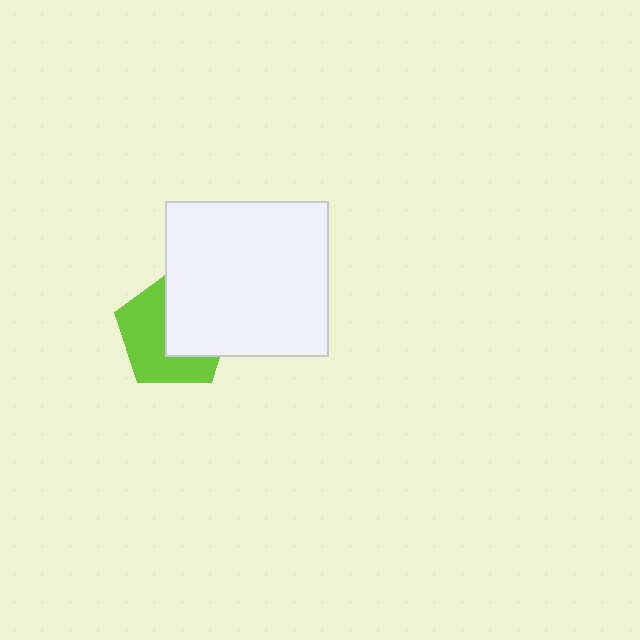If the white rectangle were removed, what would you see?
You would see the complete lime pentagon.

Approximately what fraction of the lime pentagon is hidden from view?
Roughly 47% of the lime pentagon is hidden behind the white rectangle.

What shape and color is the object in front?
The object in front is a white rectangle.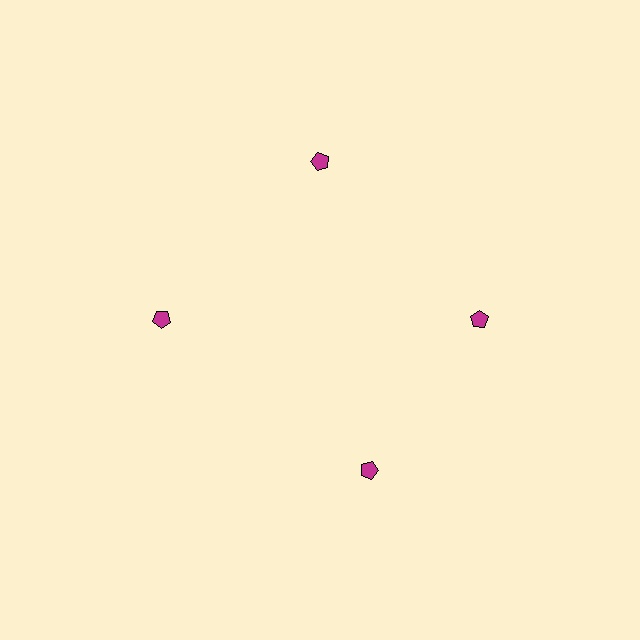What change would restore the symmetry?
The symmetry would be restored by rotating it back into even spacing with its neighbors so that all 4 pentagons sit at equal angles and equal distance from the center.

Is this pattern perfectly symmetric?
No. The 4 magenta pentagons are arranged in a ring, but one element near the 6 o'clock position is rotated out of alignment along the ring, breaking the 4-fold rotational symmetry.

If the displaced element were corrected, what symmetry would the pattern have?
It would have 4-fold rotational symmetry — the pattern would map onto itself every 90 degrees.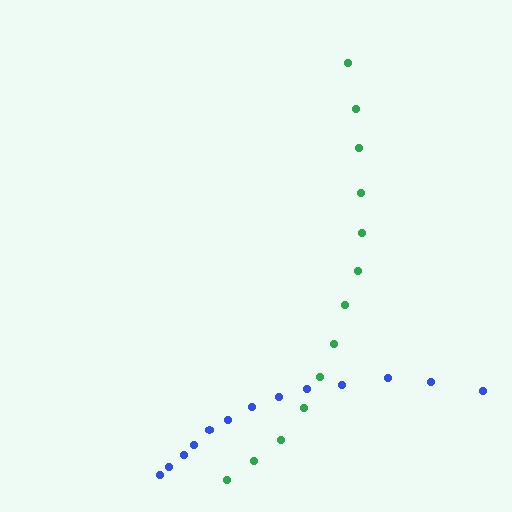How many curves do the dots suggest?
There are 2 distinct paths.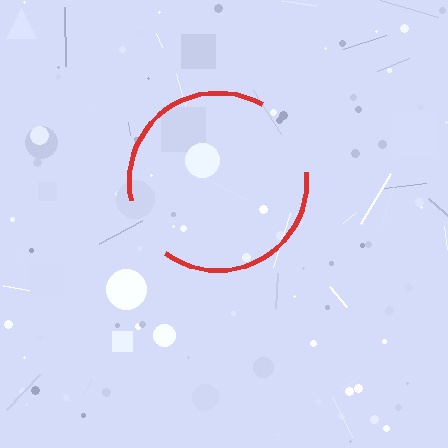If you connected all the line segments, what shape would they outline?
They would outline a circle.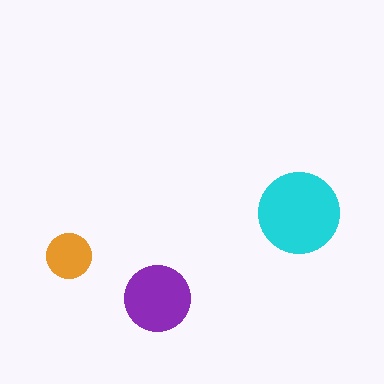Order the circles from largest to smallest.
the cyan one, the purple one, the orange one.